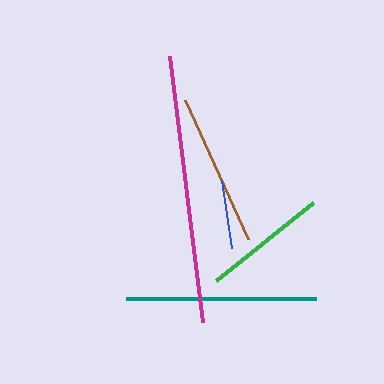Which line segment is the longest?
The magenta line is the longest at approximately 268 pixels.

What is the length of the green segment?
The green segment is approximately 125 pixels long.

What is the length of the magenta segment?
The magenta segment is approximately 268 pixels long.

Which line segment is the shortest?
The blue line is the shortest at approximately 68 pixels.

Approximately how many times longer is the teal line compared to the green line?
The teal line is approximately 1.5 times the length of the green line.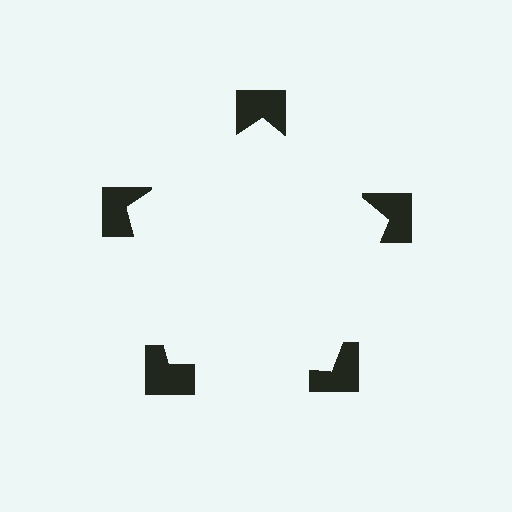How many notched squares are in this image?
There are 5 — one at each vertex of the illusory pentagon.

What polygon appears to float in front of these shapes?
An illusory pentagon — its edges are inferred from the aligned wedge cuts in the notched squares, not physically drawn.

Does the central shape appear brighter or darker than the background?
It typically appears slightly brighter than the background, even though no actual brightness change is drawn.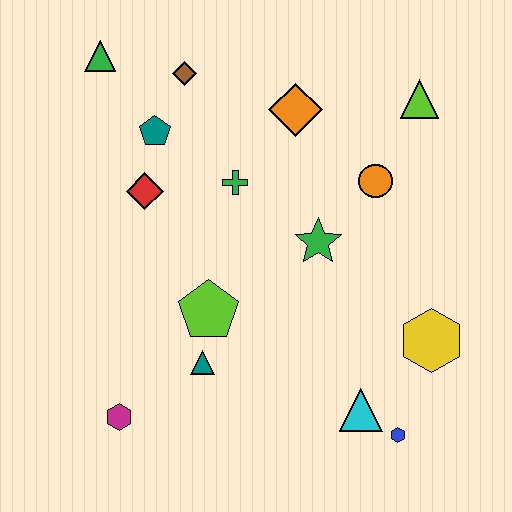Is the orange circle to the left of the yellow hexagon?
Yes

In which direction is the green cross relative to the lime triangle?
The green cross is to the left of the lime triangle.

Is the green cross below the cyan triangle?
No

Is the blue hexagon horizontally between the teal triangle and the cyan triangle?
No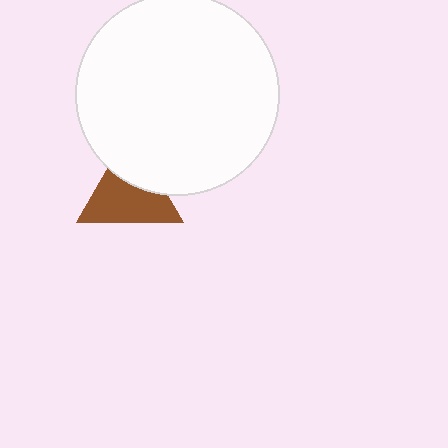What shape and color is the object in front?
The object in front is a white circle.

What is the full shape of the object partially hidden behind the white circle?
The partially hidden object is a brown triangle.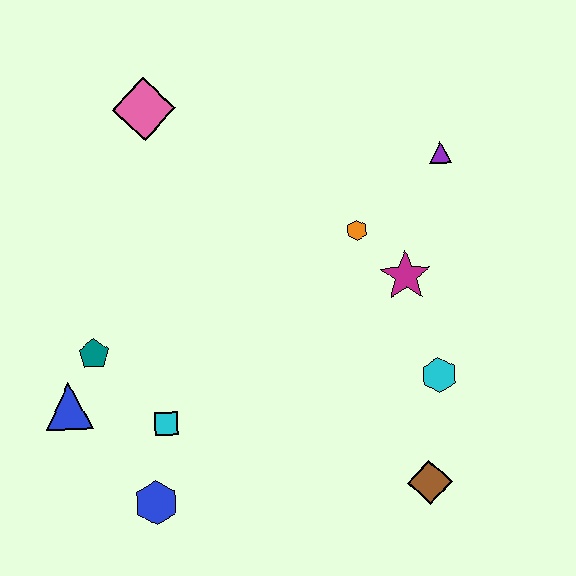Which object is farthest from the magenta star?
The blue triangle is farthest from the magenta star.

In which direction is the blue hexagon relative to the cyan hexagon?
The blue hexagon is to the left of the cyan hexagon.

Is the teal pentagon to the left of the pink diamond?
Yes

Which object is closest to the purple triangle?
The orange hexagon is closest to the purple triangle.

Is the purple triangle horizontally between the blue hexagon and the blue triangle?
No